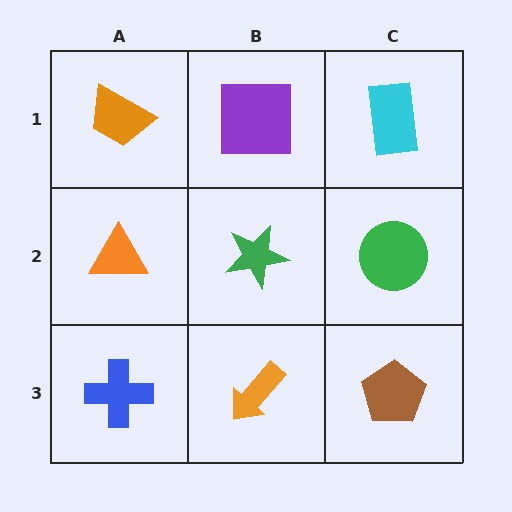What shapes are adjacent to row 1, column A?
An orange triangle (row 2, column A), a purple square (row 1, column B).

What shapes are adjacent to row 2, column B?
A purple square (row 1, column B), an orange arrow (row 3, column B), an orange triangle (row 2, column A), a green circle (row 2, column C).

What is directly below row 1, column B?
A green star.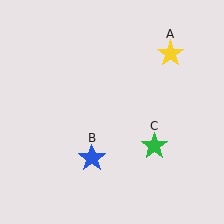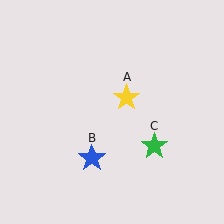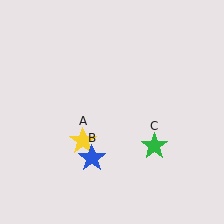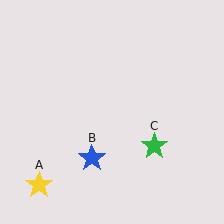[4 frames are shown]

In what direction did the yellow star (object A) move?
The yellow star (object A) moved down and to the left.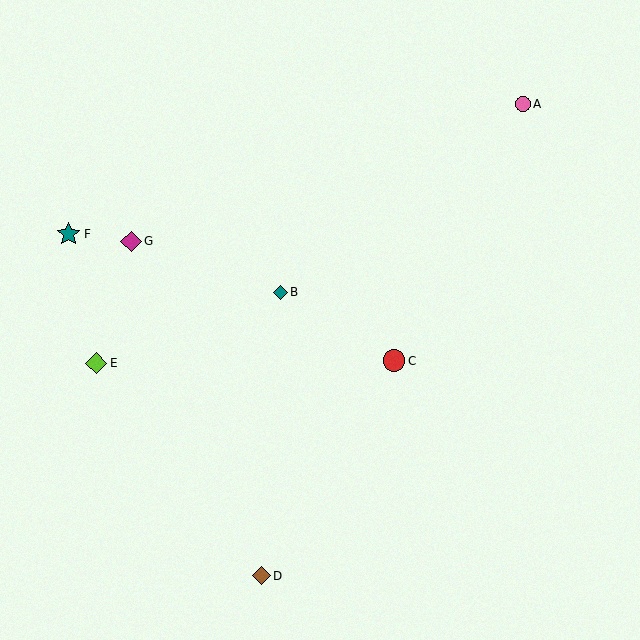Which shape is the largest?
The teal star (labeled F) is the largest.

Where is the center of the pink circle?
The center of the pink circle is at (523, 104).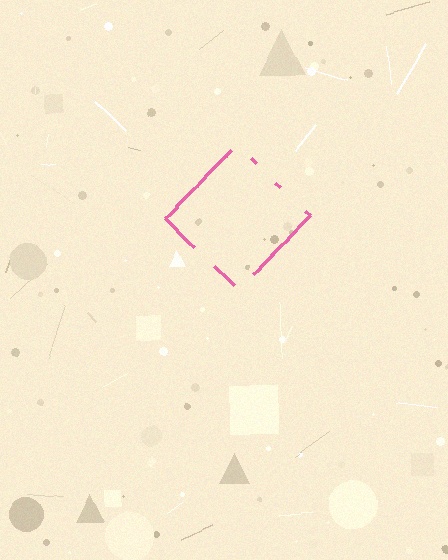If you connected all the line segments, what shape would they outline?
They would outline a diamond.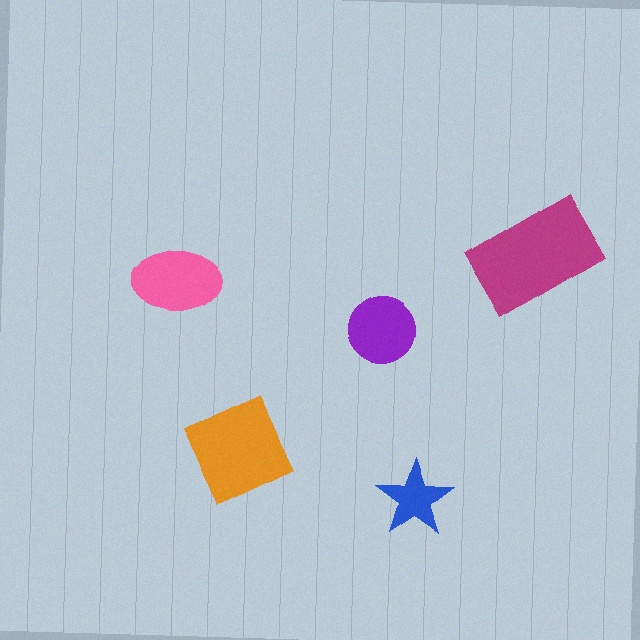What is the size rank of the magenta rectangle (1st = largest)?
1st.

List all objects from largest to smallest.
The magenta rectangle, the orange square, the pink ellipse, the purple circle, the blue star.